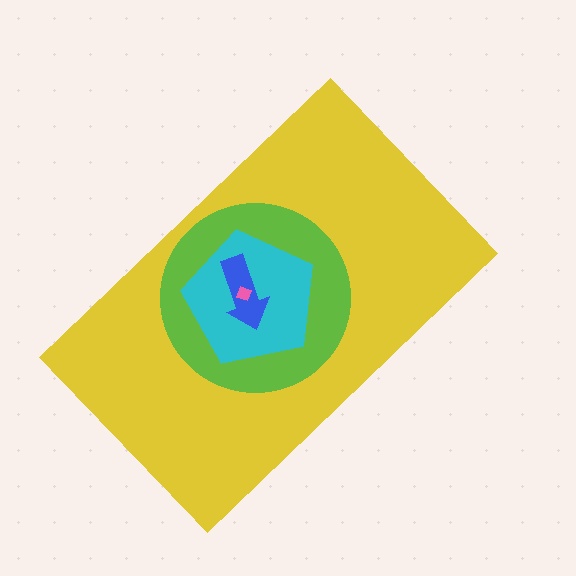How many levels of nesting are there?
5.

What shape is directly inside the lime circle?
The cyan pentagon.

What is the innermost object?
The pink diamond.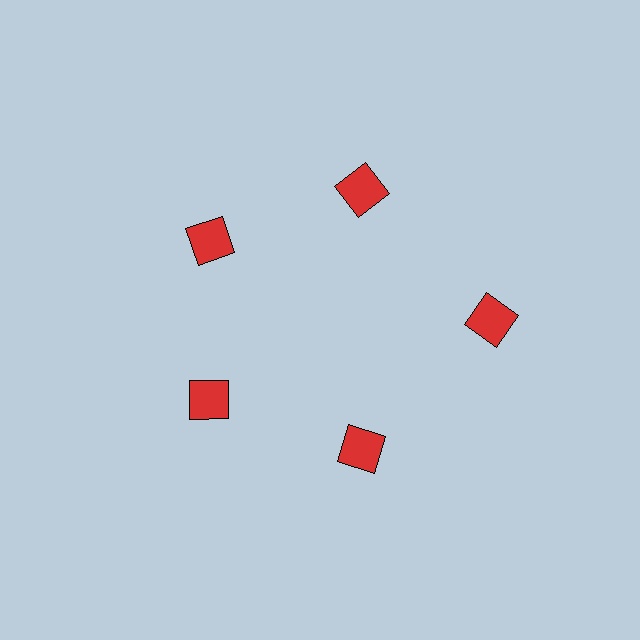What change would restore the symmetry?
The symmetry would be restored by moving it inward, back onto the ring so that all 5 squares sit at equal angles and equal distance from the center.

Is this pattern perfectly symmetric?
No. The 5 red squares are arranged in a ring, but one element near the 3 o'clock position is pushed outward from the center, breaking the 5-fold rotational symmetry.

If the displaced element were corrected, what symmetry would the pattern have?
It would have 5-fold rotational symmetry — the pattern would map onto itself every 72 degrees.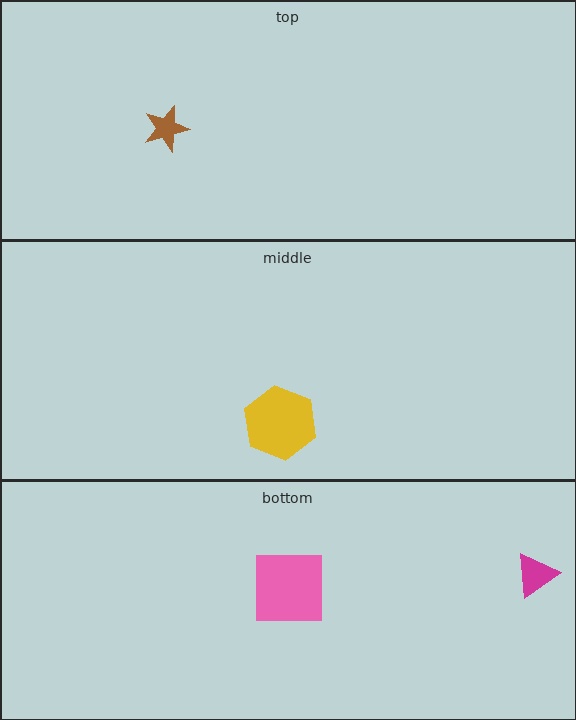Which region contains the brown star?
The top region.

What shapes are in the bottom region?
The magenta triangle, the pink square.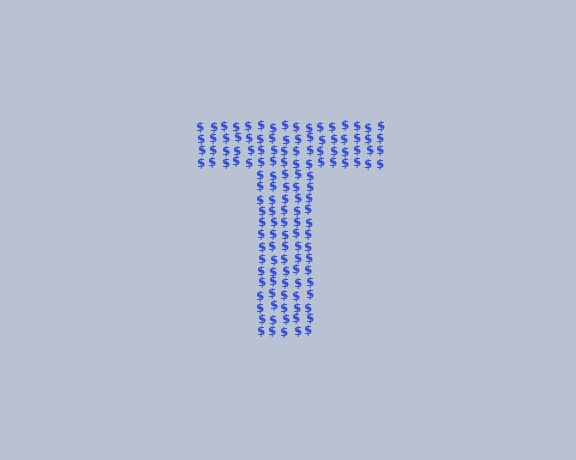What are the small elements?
The small elements are dollar signs.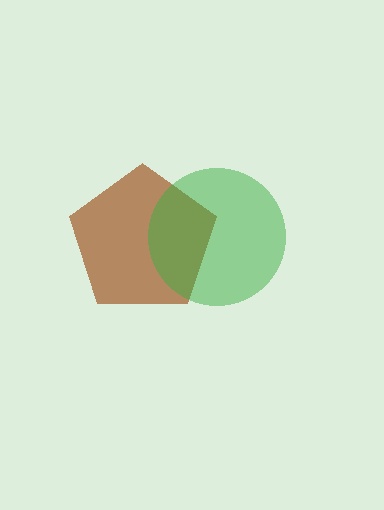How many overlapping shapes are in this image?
There are 2 overlapping shapes in the image.